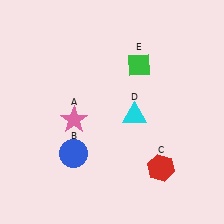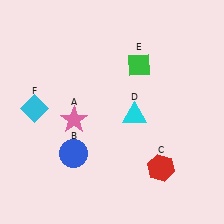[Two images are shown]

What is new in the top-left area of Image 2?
A cyan diamond (F) was added in the top-left area of Image 2.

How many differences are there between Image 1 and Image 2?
There is 1 difference between the two images.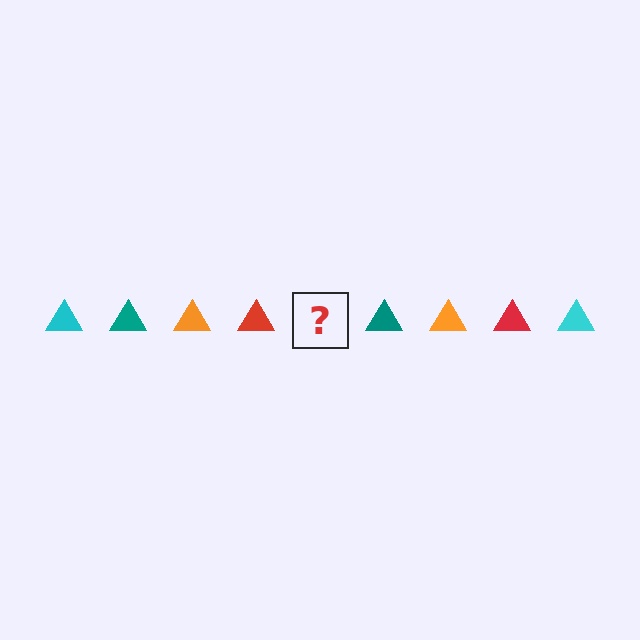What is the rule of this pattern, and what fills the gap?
The rule is that the pattern cycles through cyan, teal, orange, red triangles. The gap should be filled with a cyan triangle.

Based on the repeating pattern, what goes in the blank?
The blank should be a cyan triangle.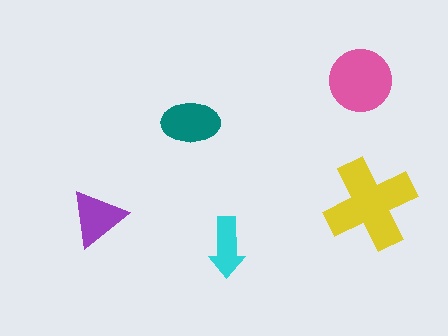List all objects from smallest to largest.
The cyan arrow, the purple triangle, the teal ellipse, the pink circle, the yellow cross.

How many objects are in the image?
There are 5 objects in the image.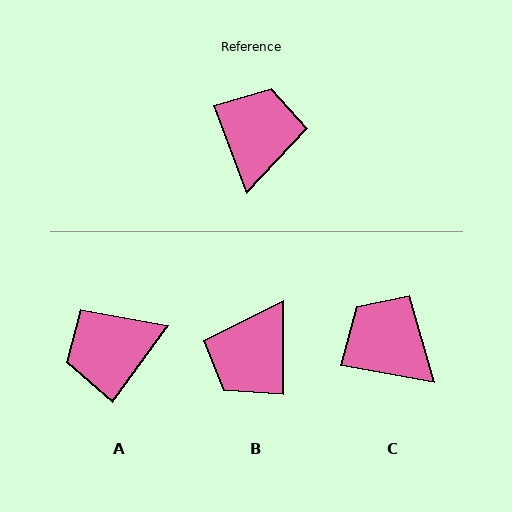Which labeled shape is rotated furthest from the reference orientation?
B, about 159 degrees away.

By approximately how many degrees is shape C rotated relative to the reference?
Approximately 59 degrees counter-clockwise.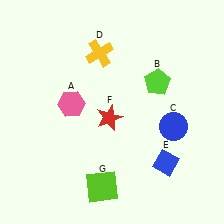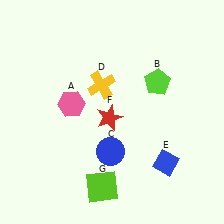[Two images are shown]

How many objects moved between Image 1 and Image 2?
2 objects moved between the two images.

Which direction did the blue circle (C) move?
The blue circle (C) moved left.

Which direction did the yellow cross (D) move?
The yellow cross (D) moved down.